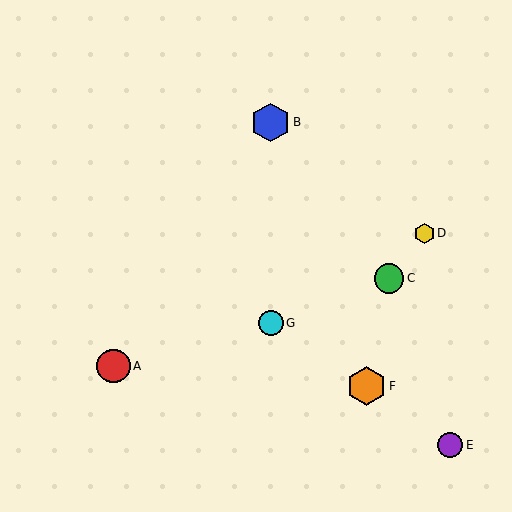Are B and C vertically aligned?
No, B is at x≈271 and C is at x≈389.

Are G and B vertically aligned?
Yes, both are at x≈271.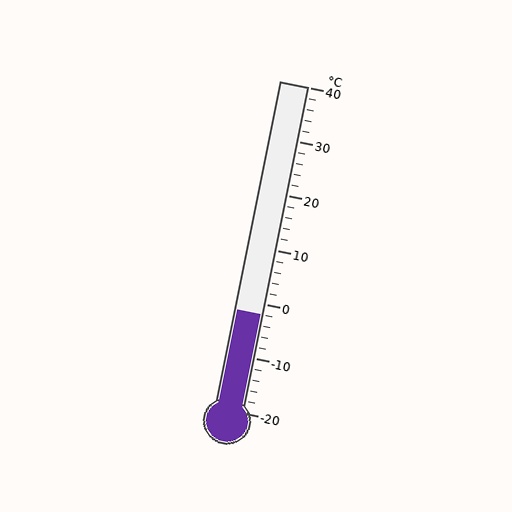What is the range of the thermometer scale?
The thermometer scale ranges from -20°C to 40°C.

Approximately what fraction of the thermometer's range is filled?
The thermometer is filled to approximately 30% of its range.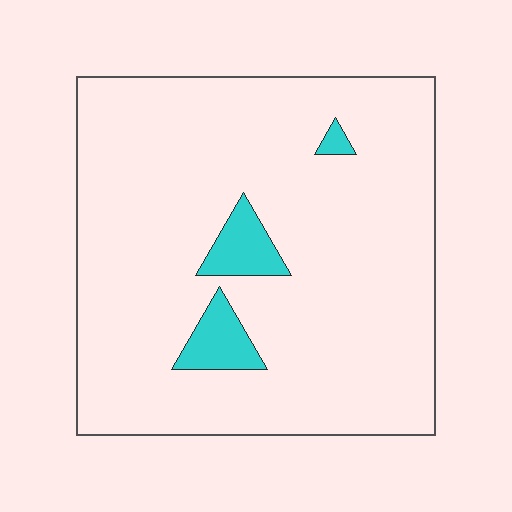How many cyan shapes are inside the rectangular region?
3.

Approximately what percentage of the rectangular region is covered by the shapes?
Approximately 5%.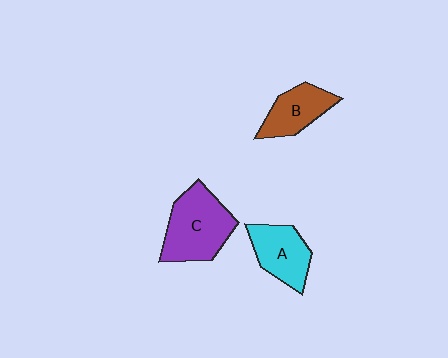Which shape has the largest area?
Shape C (purple).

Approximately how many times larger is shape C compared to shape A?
Approximately 1.4 times.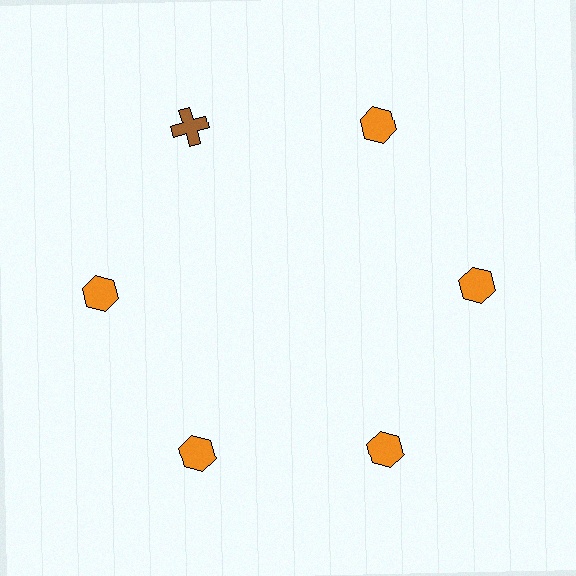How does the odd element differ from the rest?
It differs in both color (brown instead of orange) and shape (cross instead of hexagon).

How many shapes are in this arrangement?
There are 6 shapes arranged in a ring pattern.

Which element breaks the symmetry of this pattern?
The brown cross at roughly the 11 o'clock position breaks the symmetry. All other shapes are orange hexagons.